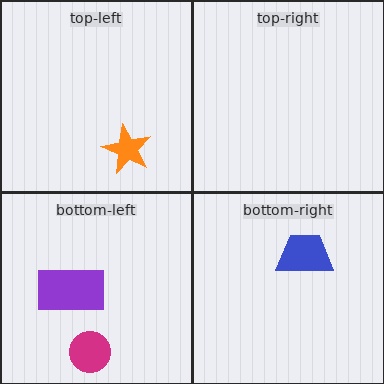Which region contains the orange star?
The top-left region.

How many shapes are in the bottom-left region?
2.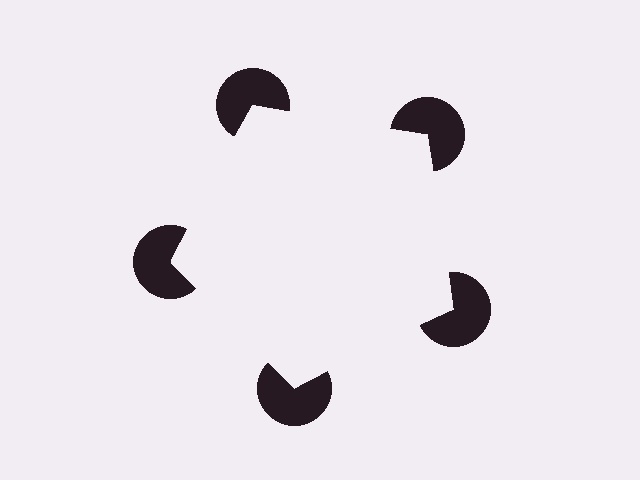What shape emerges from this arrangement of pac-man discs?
An illusory pentagon — its edges are inferred from the aligned wedge cuts in the pac-man discs, not physically drawn.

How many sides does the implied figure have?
5 sides.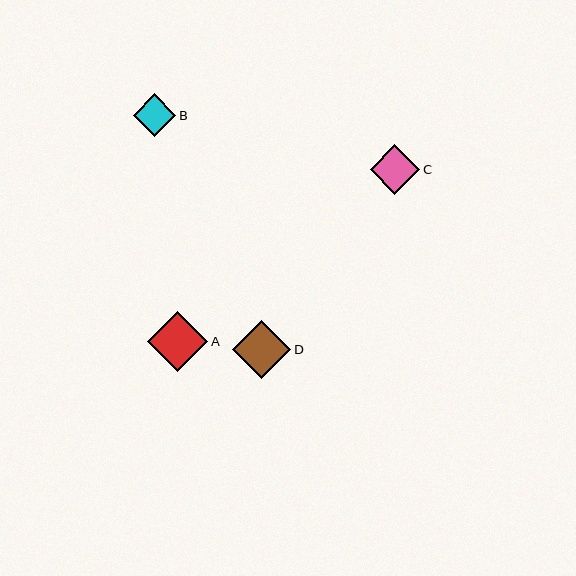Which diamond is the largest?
Diamond A is the largest with a size of approximately 60 pixels.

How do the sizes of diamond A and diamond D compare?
Diamond A and diamond D are approximately the same size.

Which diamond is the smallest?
Diamond B is the smallest with a size of approximately 42 pixels.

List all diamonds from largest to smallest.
From largest to smallest: A, D, C, B.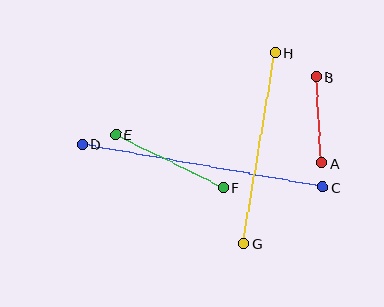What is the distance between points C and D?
The distance is approximately 244 pixels.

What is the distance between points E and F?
The distance is approximately 120 pixels.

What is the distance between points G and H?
The distance is approximately 193 pixels.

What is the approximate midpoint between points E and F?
The midpoint is at approximately (170, 161) pixels.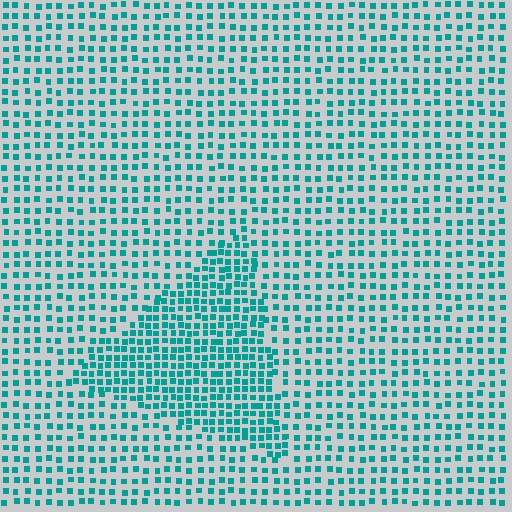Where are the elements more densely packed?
The elements are more densely packed inside the triangle boundary.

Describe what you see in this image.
The image contains small teal elements arranged at two different densities. A triangle-shaped region is visible where the elements are more densely packed than the surrounding area.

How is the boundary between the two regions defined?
The boundary is defined by a change in element density (approximately 1.8x ratio). All elements are the same color, size, and shape.